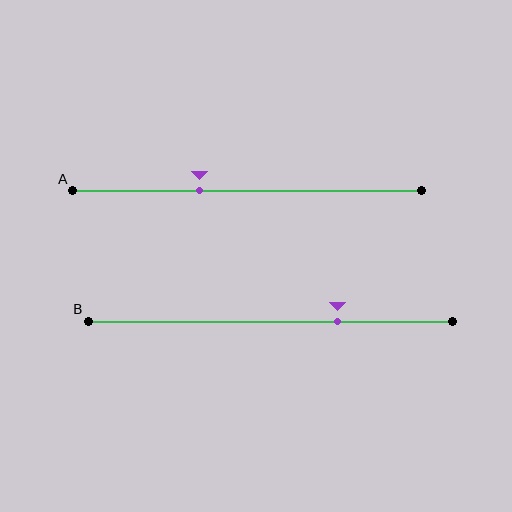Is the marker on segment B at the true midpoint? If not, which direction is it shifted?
No, the marker on segment B is shifted to the right by about 18% of the segment length.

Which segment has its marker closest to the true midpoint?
Segment A has its marker closest to the true midpoint.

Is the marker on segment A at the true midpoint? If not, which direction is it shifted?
No, the marker on segment A is shifted to the left by about 14% of the segment length.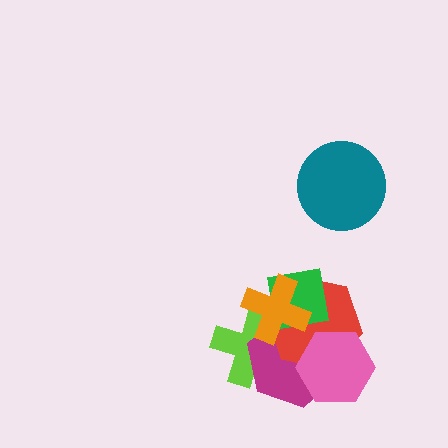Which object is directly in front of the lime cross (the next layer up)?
The magenta hexagon is directly in front of the lime cross.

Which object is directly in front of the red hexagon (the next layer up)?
The pink hexagon is directly in front of the red hexagon.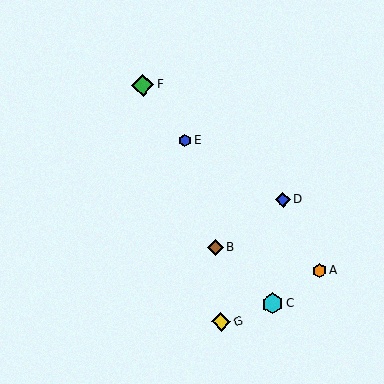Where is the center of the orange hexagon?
The center of the orange hexagon is at (319, 270).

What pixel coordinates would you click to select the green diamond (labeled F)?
Click at (143, 85) to select the green diamond F.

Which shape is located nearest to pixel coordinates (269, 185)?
The blue diamond (labeled D) at (283, 200) is nearest to that location.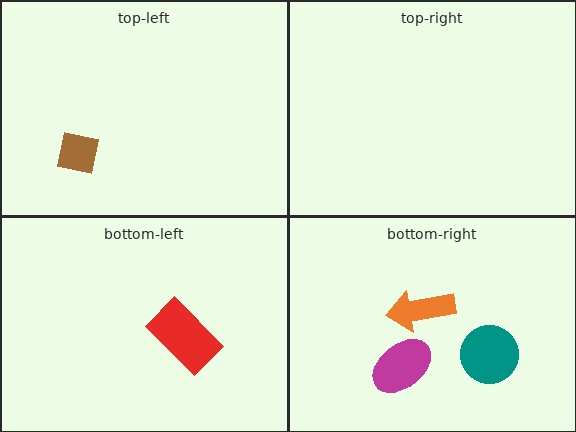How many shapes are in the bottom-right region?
3.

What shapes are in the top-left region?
The brown square.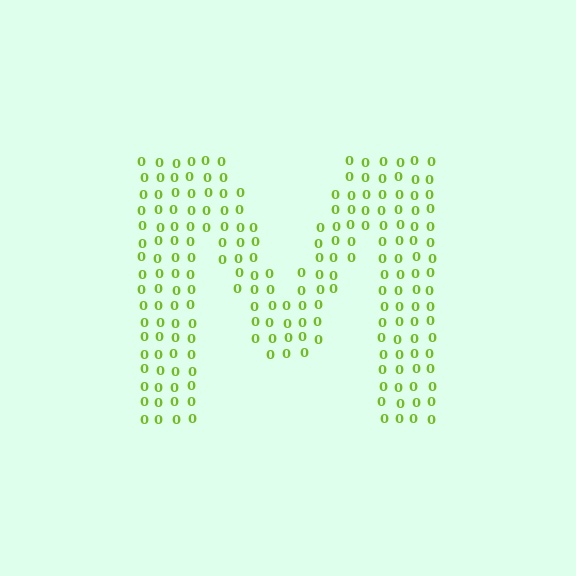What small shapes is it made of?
It is made of small digit 0's.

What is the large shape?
The large shape is the letter M.